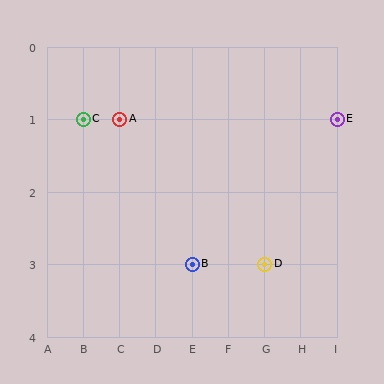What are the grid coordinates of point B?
Point B is at grid coordinates (E, 3).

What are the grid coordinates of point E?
Point E is at grid coordinates (I, 1).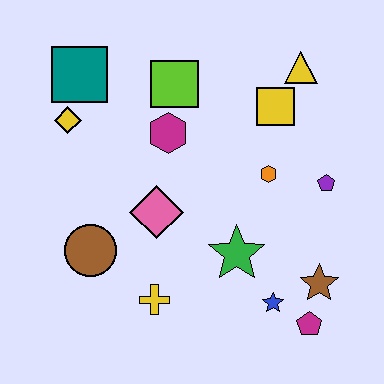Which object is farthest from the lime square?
The magenta pentagon is farthest from the lime square.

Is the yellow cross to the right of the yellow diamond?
Yes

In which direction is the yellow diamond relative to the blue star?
The yellow diamond is to the left of the blue star.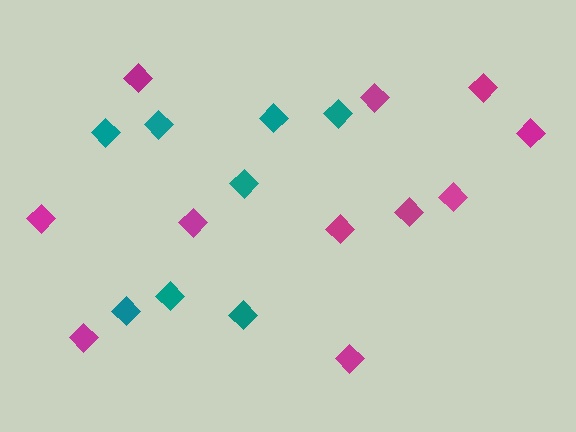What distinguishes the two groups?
There are 2 groups: one group of magenta diamonds (11) and one group of teal diamonds (8).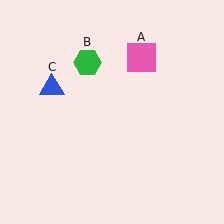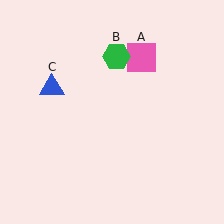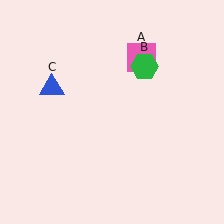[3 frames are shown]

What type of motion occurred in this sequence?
The green hexagon (object B) rotated clockwise around the center of the scene.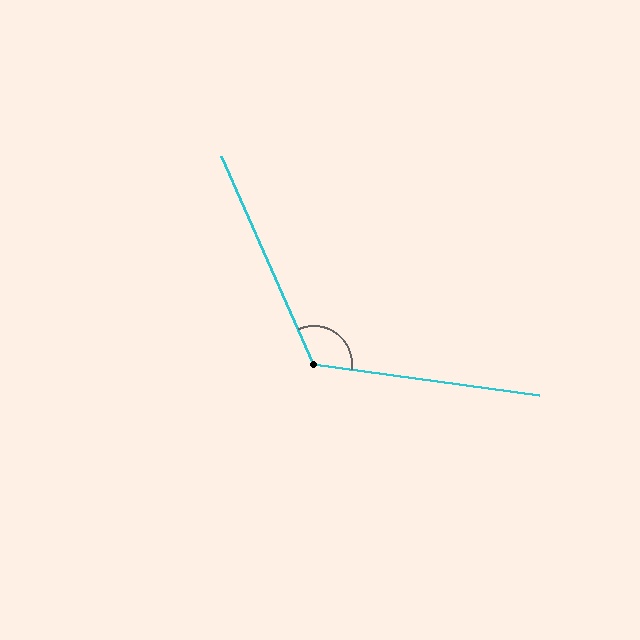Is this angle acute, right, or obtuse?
It is obtuse.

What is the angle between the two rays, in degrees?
Approximately 122 degrees.